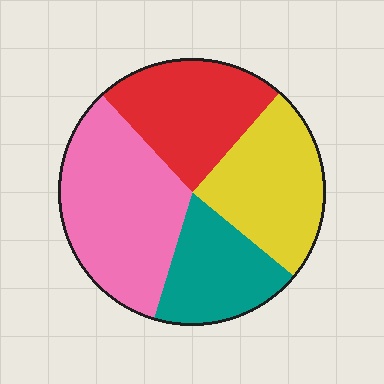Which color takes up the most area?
Pink, at roughly 35%.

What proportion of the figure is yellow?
Yellow takes up less than a quarter of the figure.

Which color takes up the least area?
Teal, at roughly 20%.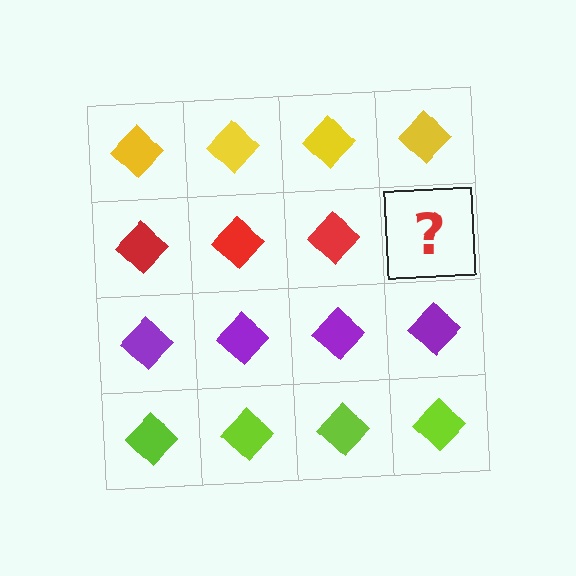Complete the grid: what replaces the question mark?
The question mark should be replaced with a red diamond.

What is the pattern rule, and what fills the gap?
The rule is that each row has a consistent color. The gap should be filled with a red diamond.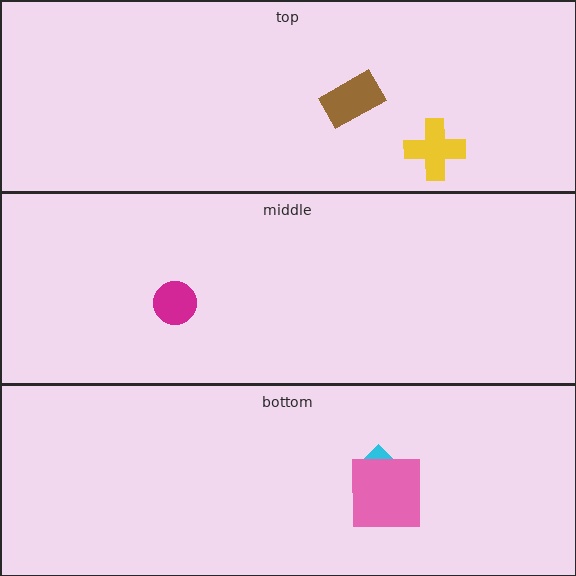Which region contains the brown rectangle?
The top region.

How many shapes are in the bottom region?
2.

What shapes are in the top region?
The yellow cross, the brown rectangle.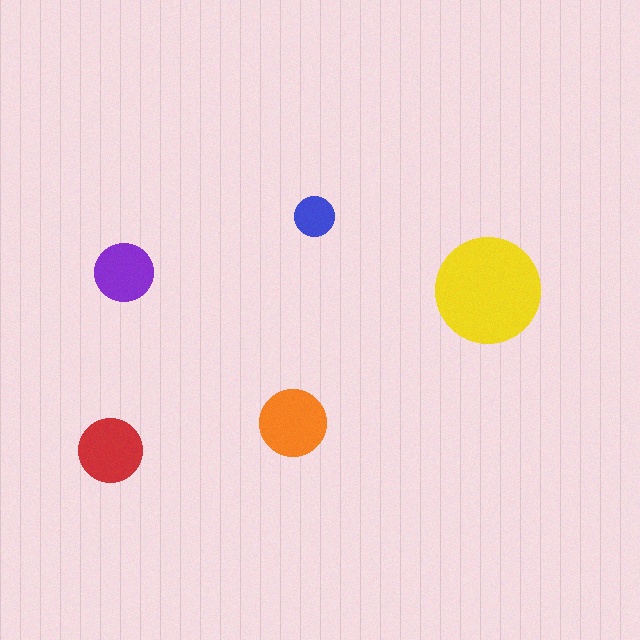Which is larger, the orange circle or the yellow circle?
The yellow one.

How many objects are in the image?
There are 5 objects in the image.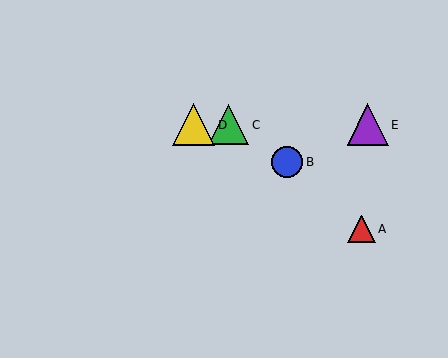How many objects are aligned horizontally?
3 objects (C, D, E) are aligned horizontally.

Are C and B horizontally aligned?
No, C is at y≈125 and B is at y≈162.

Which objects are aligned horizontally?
Objects C, D, E are aligned horizontally.